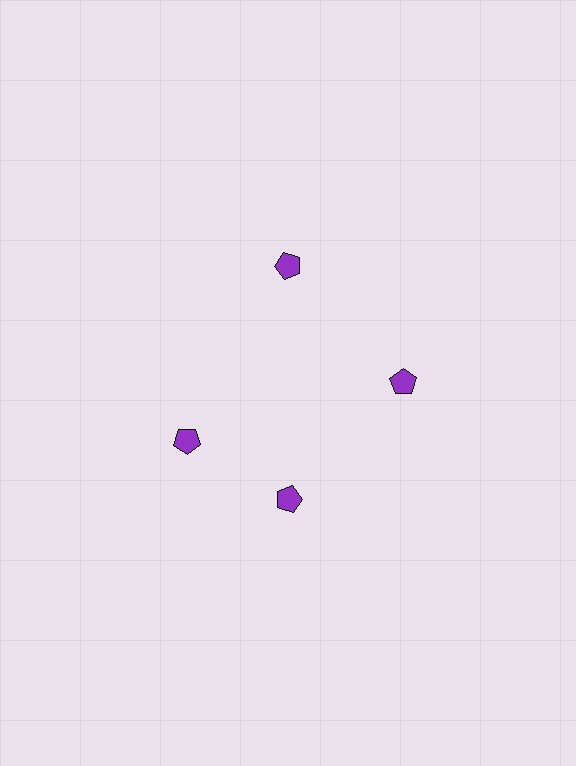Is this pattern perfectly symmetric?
No. The 4 purple pentagons are arranged in a ring, but one element near the 9 o'clock position is rotated out of alignment along the ring, breaking the 4-fold rotational symmetry.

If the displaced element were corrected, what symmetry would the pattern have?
It would have 4-fold rotational symmetry — the pattern would map onto itself every 90 degrees.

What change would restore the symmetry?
The symmetry would be restored by rotating it back into even spacing with its neighbors so that all 4 pentagons sit at equal angles and equal distance from the center.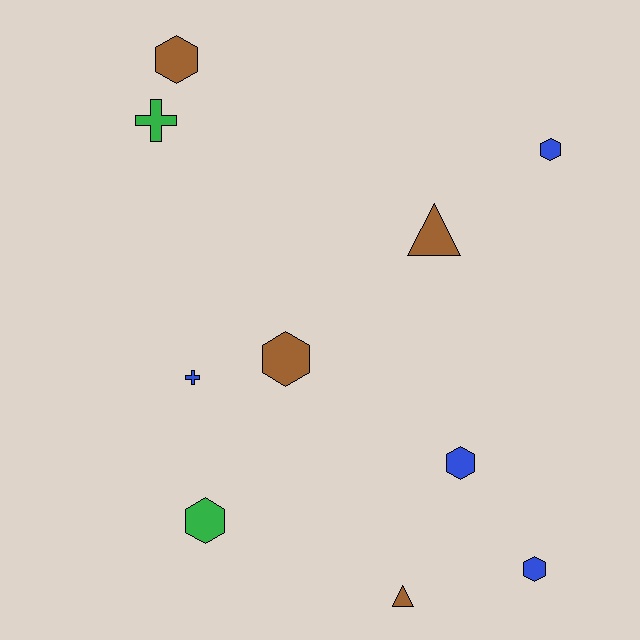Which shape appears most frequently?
Hexagon, with 6 objects.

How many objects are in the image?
There are 10 objects.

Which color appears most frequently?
Brown, with 4 objects.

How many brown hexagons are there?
There are 2 brown hexagons.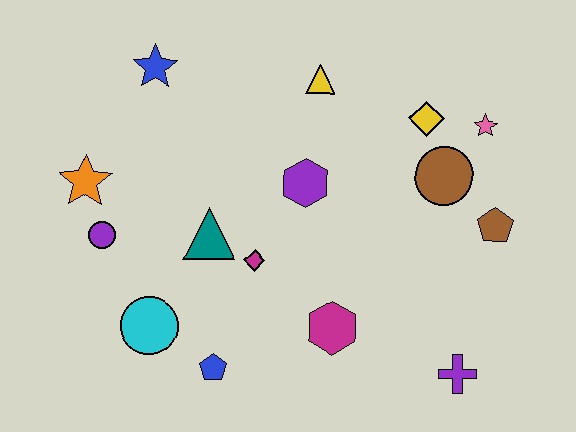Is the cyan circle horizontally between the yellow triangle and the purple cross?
No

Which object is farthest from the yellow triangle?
The purple cross is farthest from the yellow triangle.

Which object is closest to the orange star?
The purple circle is closest to the orange star.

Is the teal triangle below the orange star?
Yes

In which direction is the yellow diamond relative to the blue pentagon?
The yellow diamond is above the blue pentagon.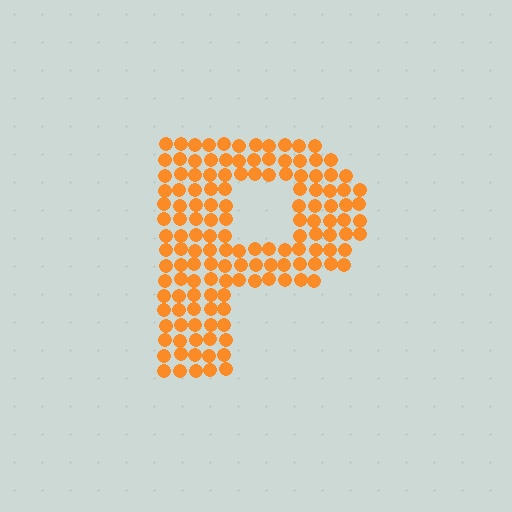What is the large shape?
The large shape is the letter P.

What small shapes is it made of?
It is made of small circles.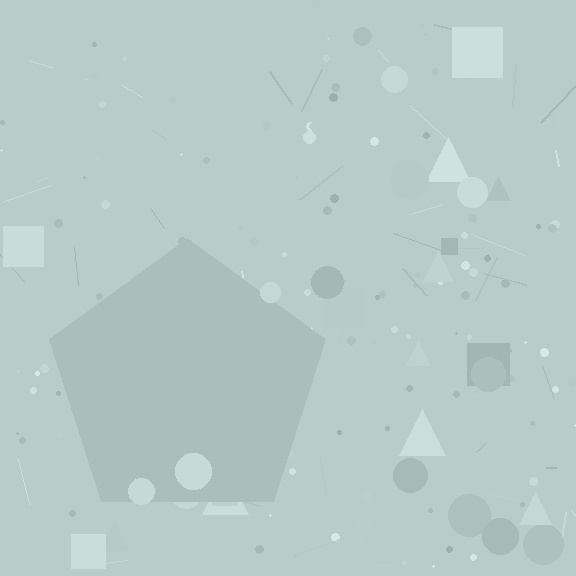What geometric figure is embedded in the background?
A pentagon is embedded in the background.